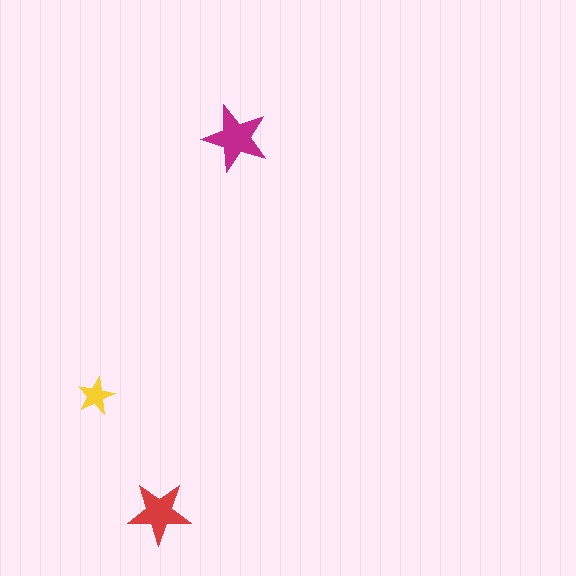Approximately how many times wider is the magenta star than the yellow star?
About 2 times wider.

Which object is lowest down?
The red star is bottommost.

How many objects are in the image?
There are 3 objects in the image.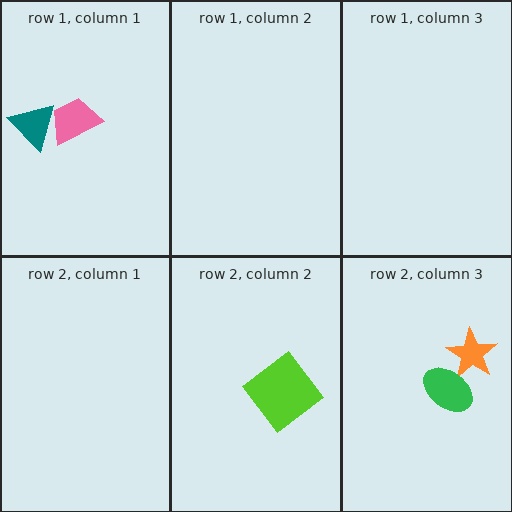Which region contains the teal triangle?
The row 1, column 1 region.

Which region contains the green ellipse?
The row 2, column 3 region.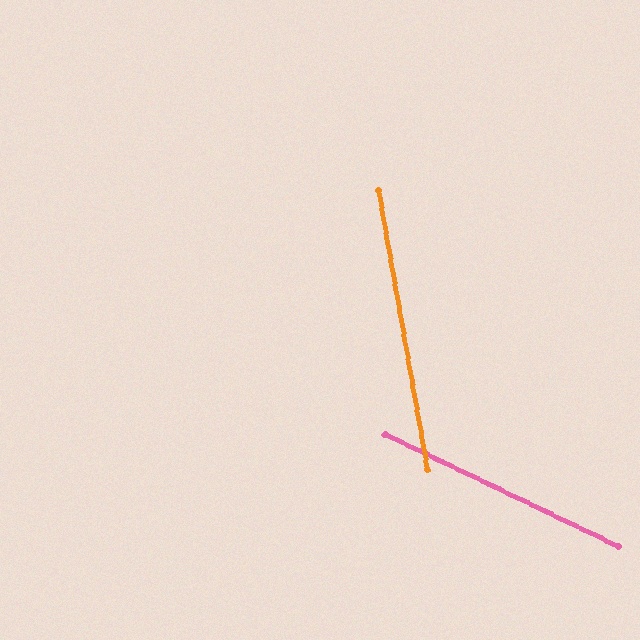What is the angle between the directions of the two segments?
Approximately 54 degrees.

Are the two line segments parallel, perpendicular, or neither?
Neither parallel nor perpendicular — they differ by about 54°.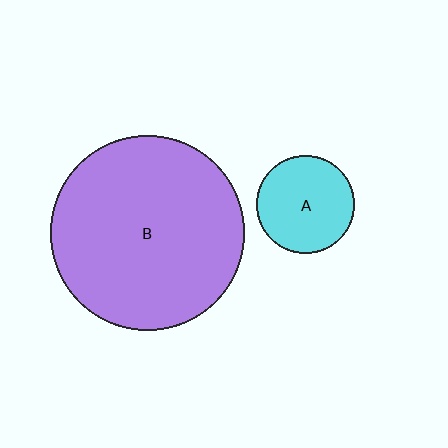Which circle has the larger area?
Circle B (purple).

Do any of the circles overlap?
No, none of the circles overlap.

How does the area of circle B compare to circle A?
Approximately 3.9 times.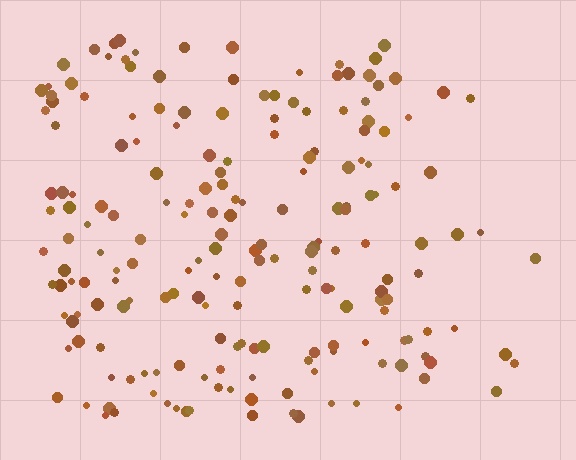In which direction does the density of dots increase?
From right to left, with the left side densest.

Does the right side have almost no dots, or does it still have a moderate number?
Still a moderate number, just noticeably fewer than the left.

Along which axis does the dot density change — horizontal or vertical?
Horizontal.